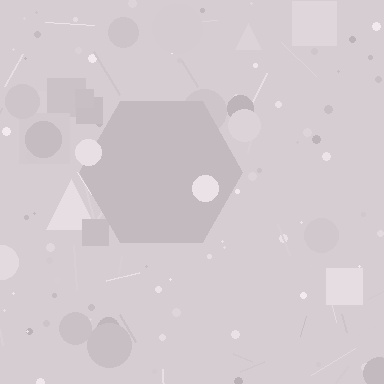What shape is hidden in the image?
A hexagon is hidden in the image.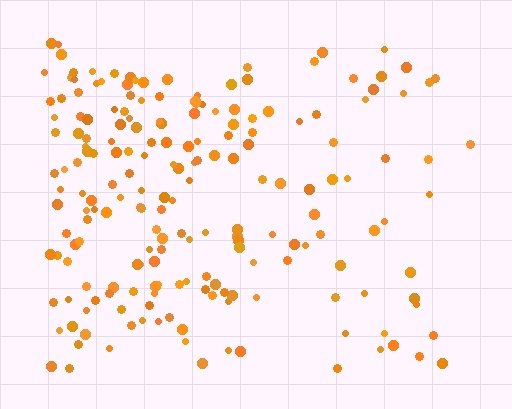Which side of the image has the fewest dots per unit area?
The right.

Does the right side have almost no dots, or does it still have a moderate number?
Still a moderate number, just noticeably fewer than the left.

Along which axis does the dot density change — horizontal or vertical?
Horizontal.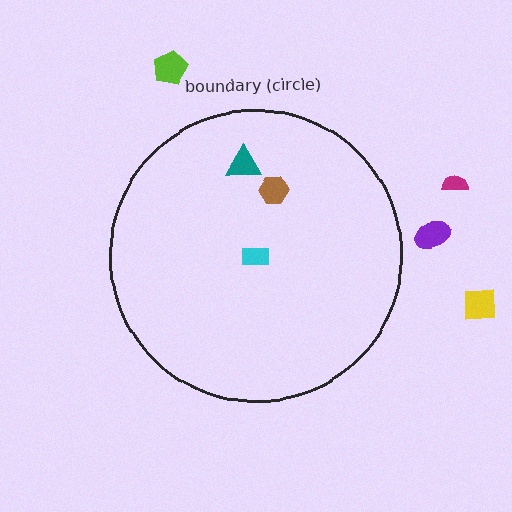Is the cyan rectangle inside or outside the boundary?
Inside.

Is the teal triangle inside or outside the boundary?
Inside.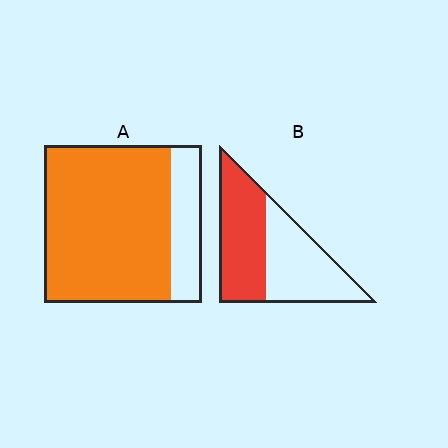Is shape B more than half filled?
Roughly half.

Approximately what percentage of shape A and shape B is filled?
A is approximately 80% and B is approximately 50%.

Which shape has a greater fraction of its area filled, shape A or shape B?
Shape A.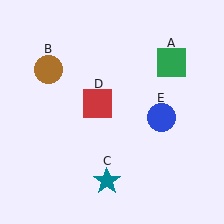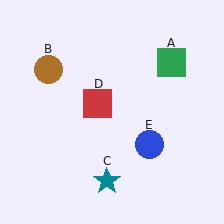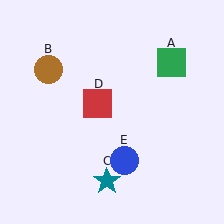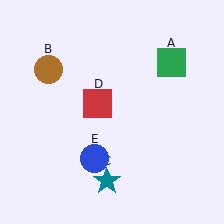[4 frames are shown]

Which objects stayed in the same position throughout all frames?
Green square (object A) and brown circle (object B) and teal star (object C) and red square (object D) remained stationary.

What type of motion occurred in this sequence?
The blue circle (object E) rotated clockwise around the center of the scene.